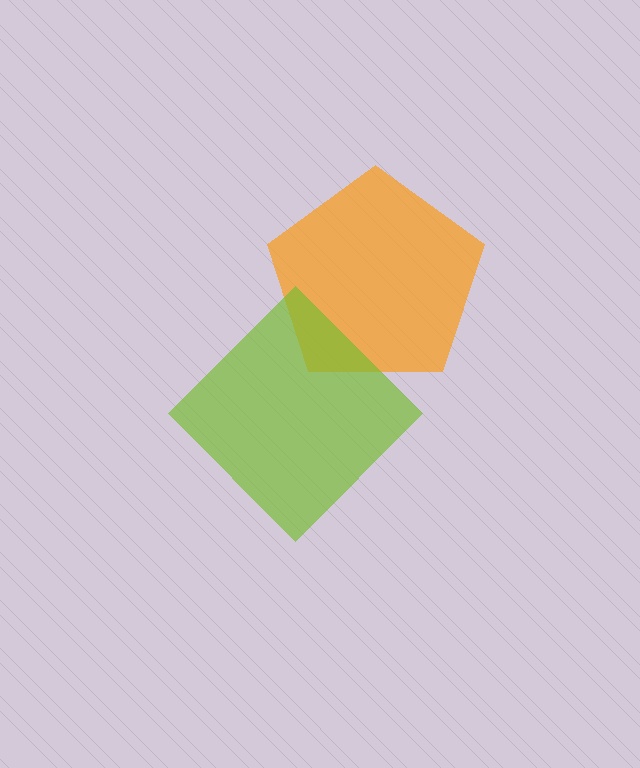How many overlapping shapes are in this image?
There are 2 overlapping shapes in the image.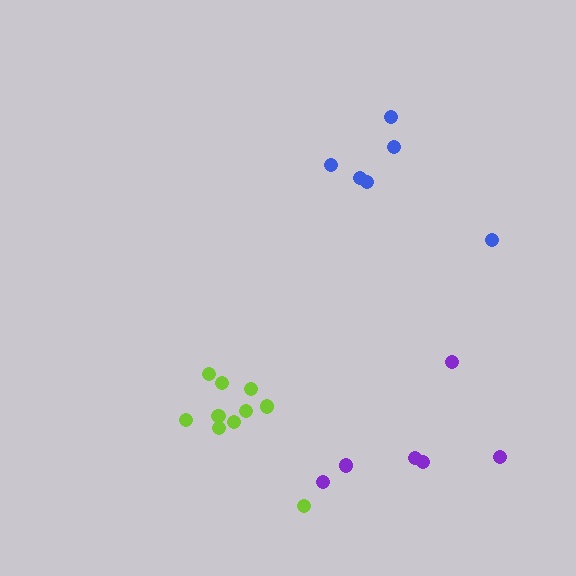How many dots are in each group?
Group 1: 10 dots, Group 2: 6 dots, Group 3: 6 dots (22 total).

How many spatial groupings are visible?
There are 3 spatial groupings.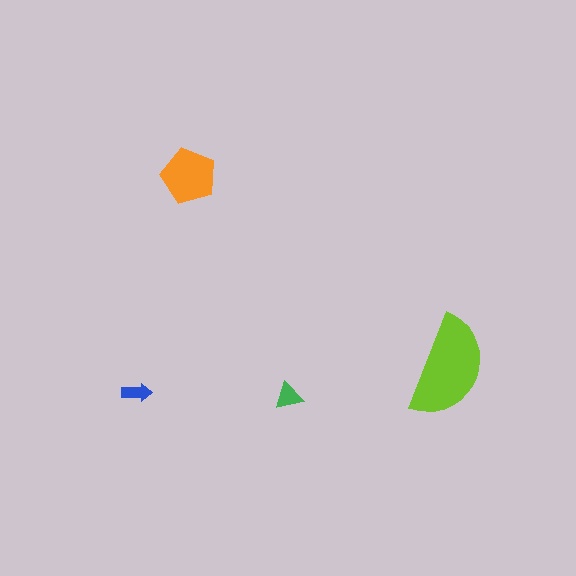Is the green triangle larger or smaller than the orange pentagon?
Smaller.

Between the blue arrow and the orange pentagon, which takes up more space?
The orange pentagon.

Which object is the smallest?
The blue arrow.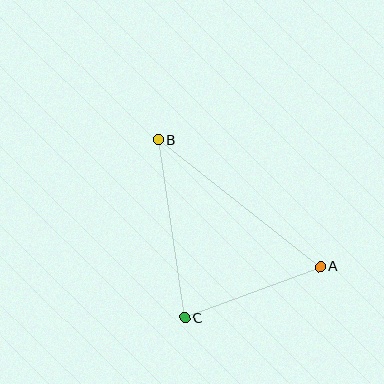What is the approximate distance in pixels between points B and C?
The distance between B and C is approximately 180 pixels.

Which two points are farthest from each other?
Points A and B are farthest from each other.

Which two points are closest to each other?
Points A and C are closest to each other.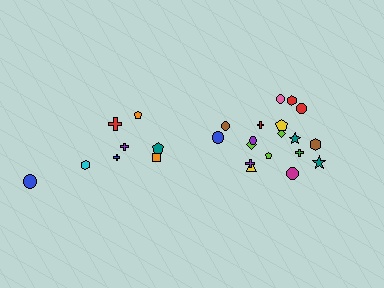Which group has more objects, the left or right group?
The right group.